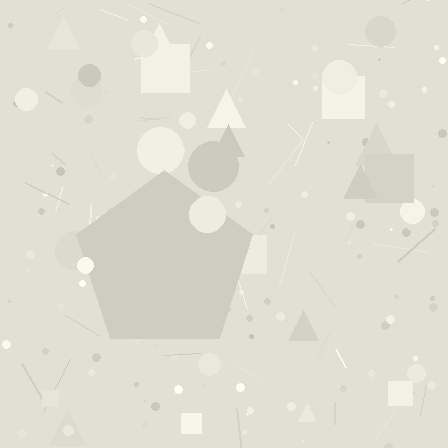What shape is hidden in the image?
A pentagon is hidden in the image.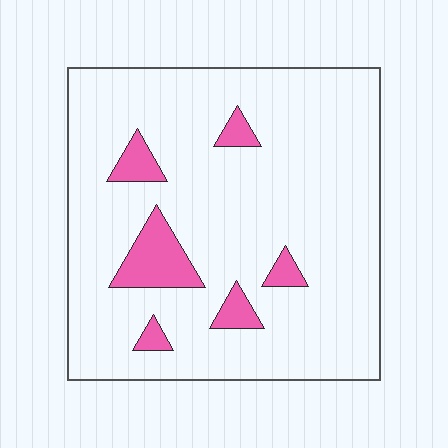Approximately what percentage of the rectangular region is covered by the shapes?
Approximately 10%.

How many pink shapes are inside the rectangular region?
6.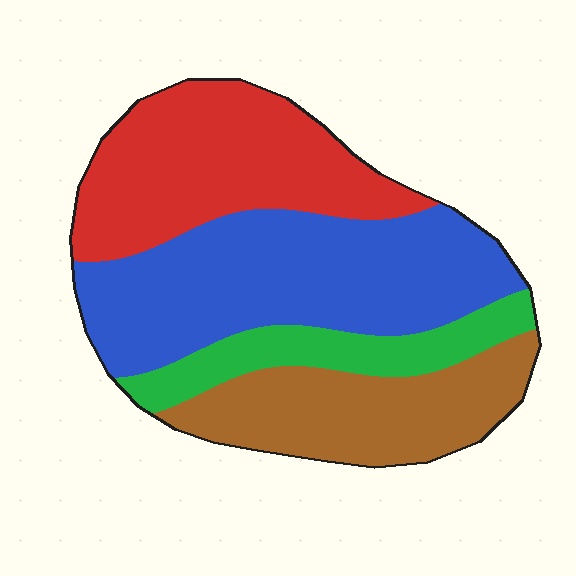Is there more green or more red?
Red.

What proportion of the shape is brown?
Brown takes up less than a quarter of the shape.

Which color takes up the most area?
Blue, at roughly 35%.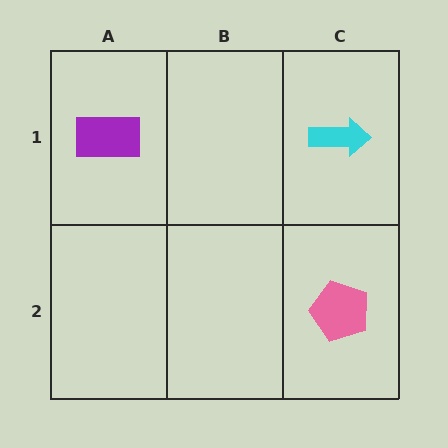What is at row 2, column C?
A pink pentagon.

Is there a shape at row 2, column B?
No, that cell is empty.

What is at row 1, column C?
A cyan arrow.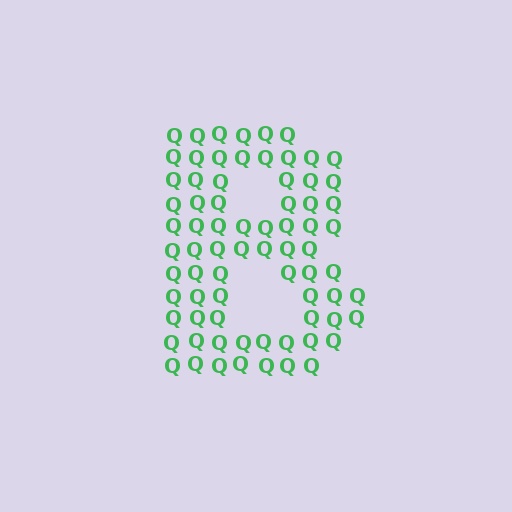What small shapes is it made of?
It is made of small letter Q's.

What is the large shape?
The large shape is the letter B.